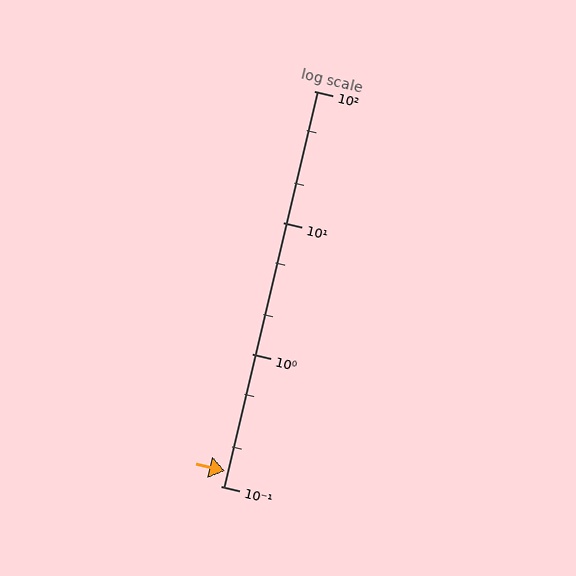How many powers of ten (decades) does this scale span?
The scale spans 3 decades, from 0.1 to 100.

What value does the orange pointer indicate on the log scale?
The pointer indicates approximately 0.13.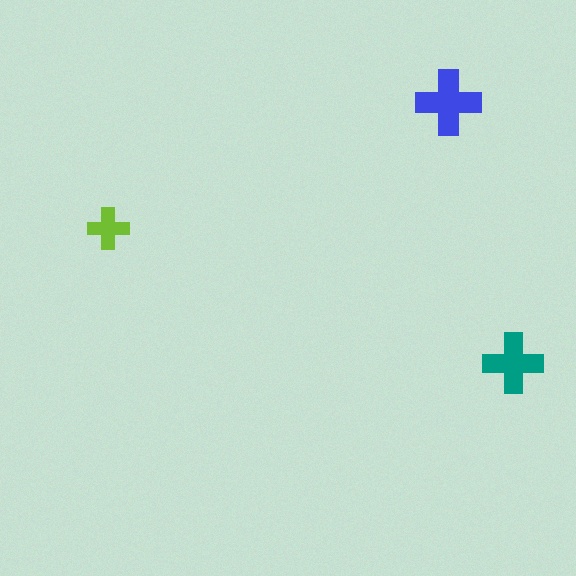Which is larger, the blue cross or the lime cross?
The blue one.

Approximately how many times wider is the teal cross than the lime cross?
About 1.5 times wider.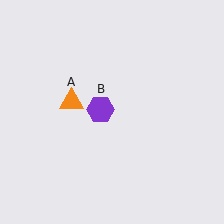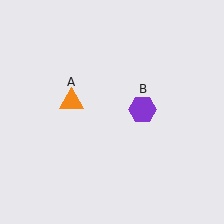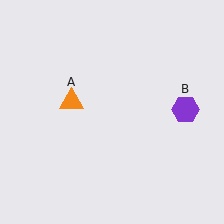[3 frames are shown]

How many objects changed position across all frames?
1 object changed position: purple hexagon (object B).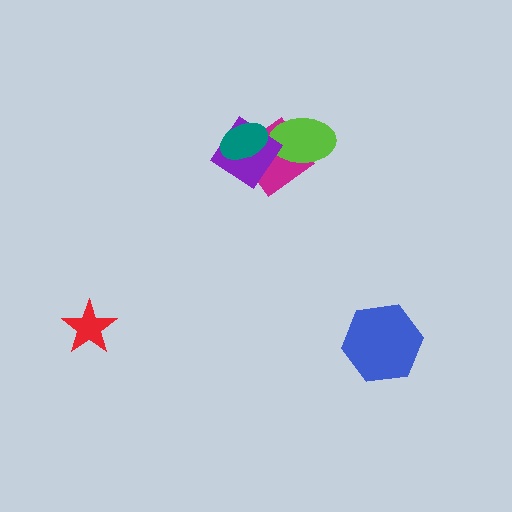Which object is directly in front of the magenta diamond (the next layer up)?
The lime ellipse is directly in front of the magenta diamond.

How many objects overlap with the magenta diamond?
3 objects overlap with the magenta diamond.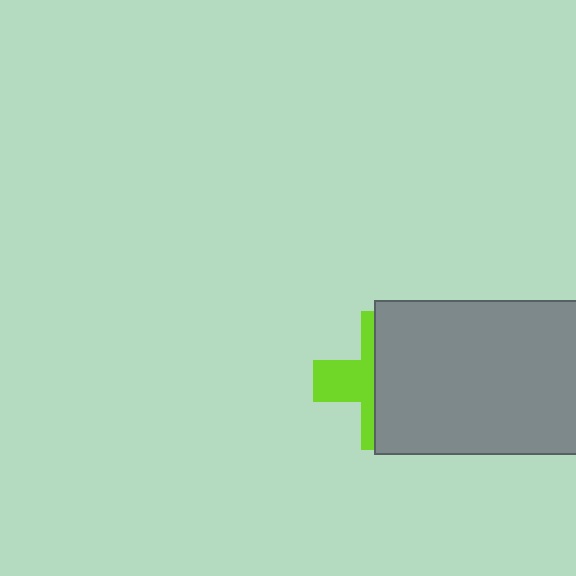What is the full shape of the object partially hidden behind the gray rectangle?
The partially hidden object is a lime cross.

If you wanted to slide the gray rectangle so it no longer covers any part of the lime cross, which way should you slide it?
Slide it right — that is the most direct way to separate the two shapes.